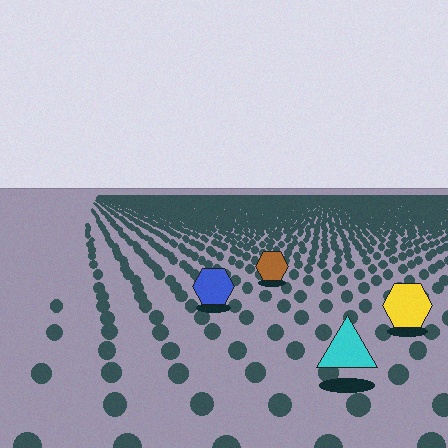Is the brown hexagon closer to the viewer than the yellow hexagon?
No. The yellow hexagon is closer — you can tell from the texture gradient: the ground texture is coarser near it.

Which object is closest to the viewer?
The cyan triangle is closest. The texture marks near it are larger and more spread out.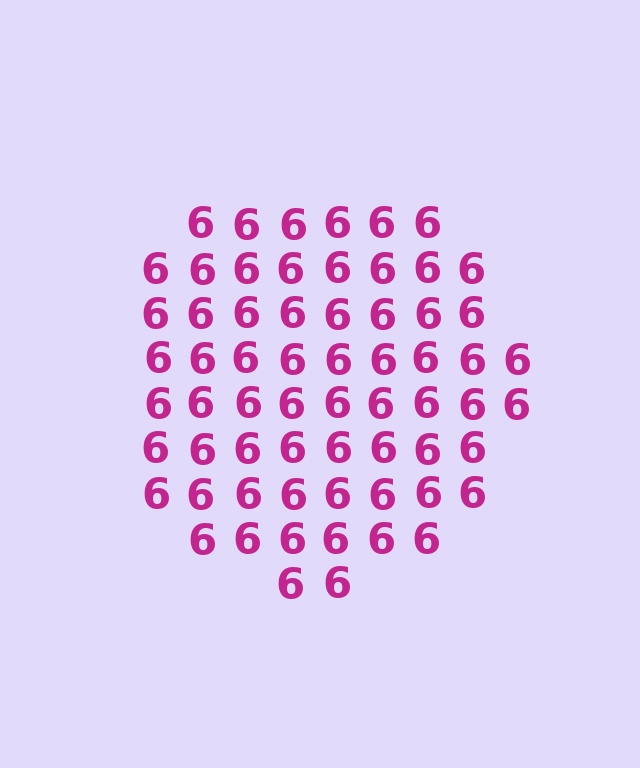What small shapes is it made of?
It is made of small digit 6's.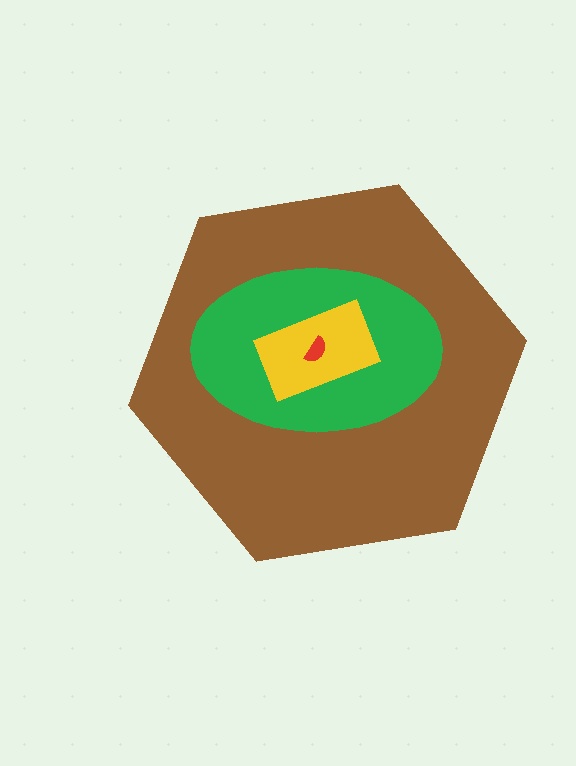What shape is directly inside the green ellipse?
The yellow rectangle.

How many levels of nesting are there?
4.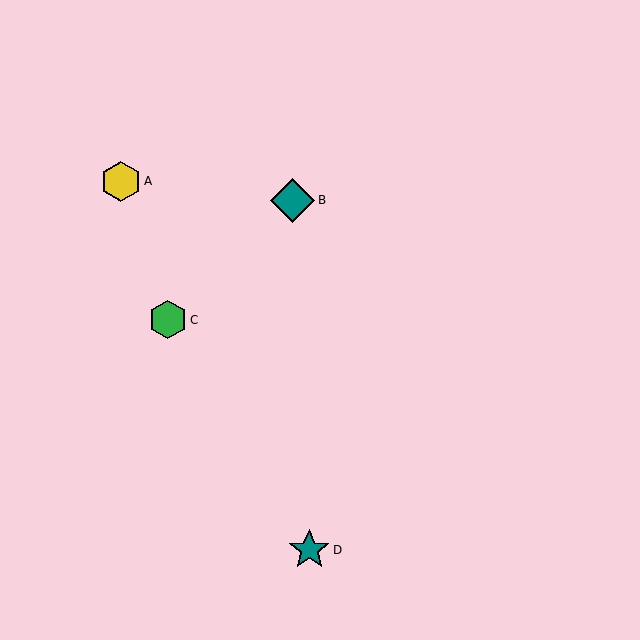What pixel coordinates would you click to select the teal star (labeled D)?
Click at (309, 550) to select the teal star D.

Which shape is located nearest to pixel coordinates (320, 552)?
The teal star (labeled D) at (309, 550) is nearest to that location.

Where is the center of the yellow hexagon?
The center of the yellow hexagon is at (121, 181).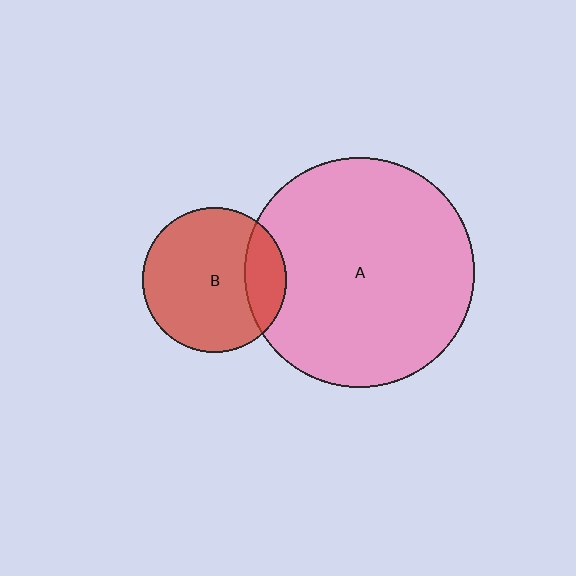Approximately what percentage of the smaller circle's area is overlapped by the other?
Approximately 20%.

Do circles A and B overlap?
Yes.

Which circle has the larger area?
Circle A (pink).